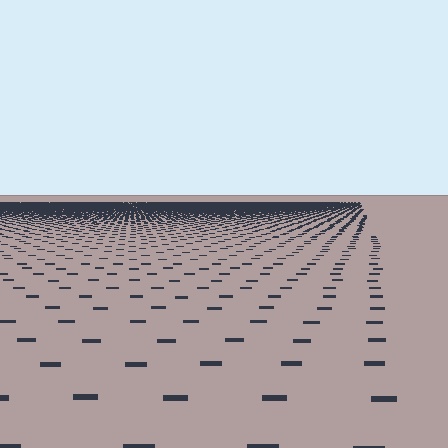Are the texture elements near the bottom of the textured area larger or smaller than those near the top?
Larger. Near the bottom, elements are closer to the viewer and appear at a bigger on-screen size.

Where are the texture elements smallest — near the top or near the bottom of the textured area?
Near the top.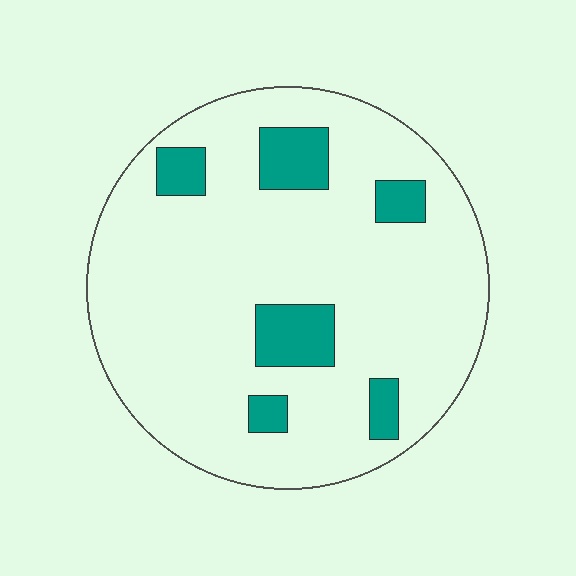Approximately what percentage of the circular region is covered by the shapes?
Approximately 15%.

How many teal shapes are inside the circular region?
6.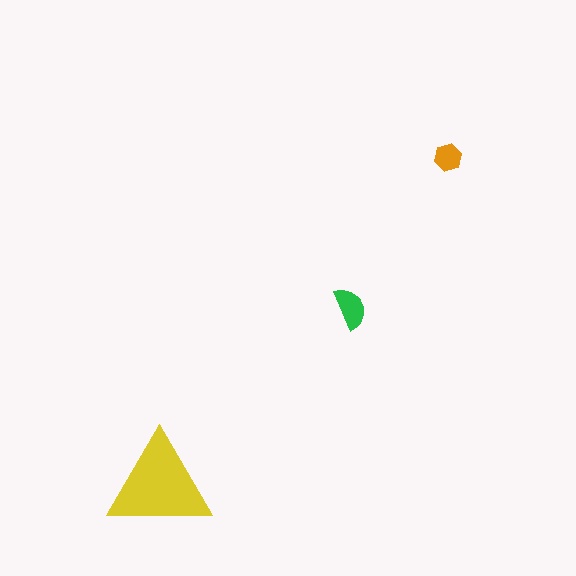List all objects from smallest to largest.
The orange hexagon, the green semicircle, the yellow triangle.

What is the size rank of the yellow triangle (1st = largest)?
1st.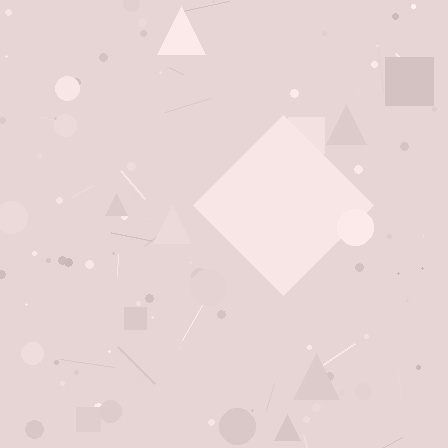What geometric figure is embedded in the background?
A diamond is embedded in the background.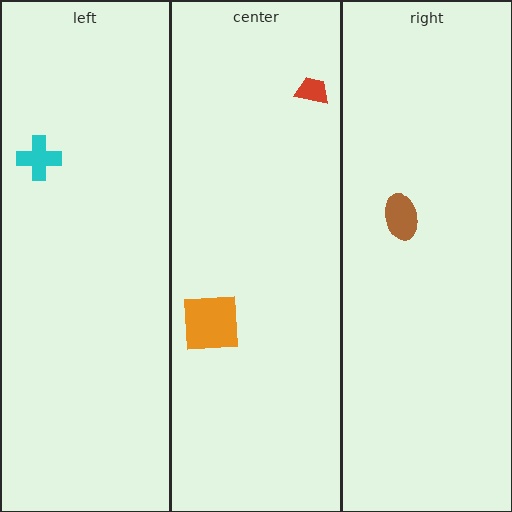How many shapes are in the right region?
1.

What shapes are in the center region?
The red trapezoid, the orange square.